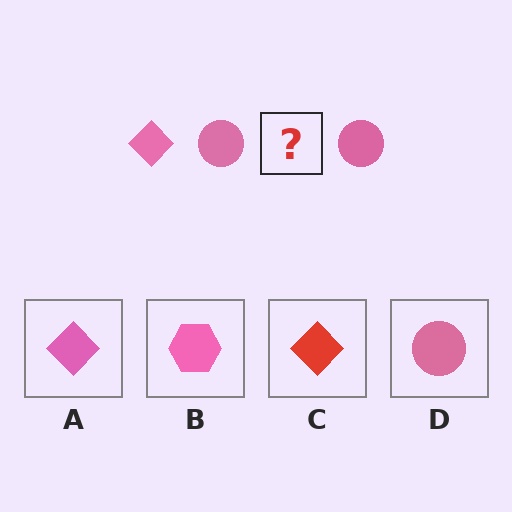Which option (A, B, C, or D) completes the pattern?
A.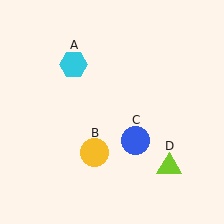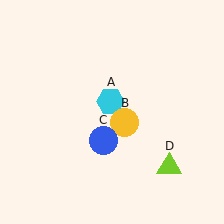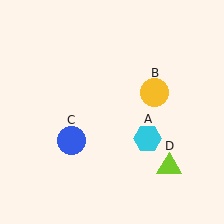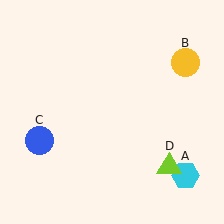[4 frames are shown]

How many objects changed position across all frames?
3 objects changed position: cyan hexagon (object A), yellow circle (object B), blue circle (object C).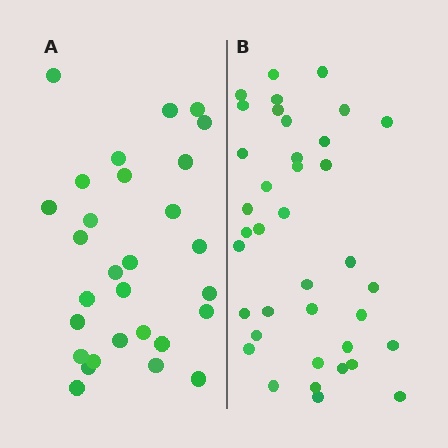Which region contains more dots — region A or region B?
Region B (the right region) has more dots.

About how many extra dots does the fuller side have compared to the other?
Region B has roughly 8 or so more dots than region A.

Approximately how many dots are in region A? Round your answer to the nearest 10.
About 30 dots. (The exact count is 29, which rounds to 30.)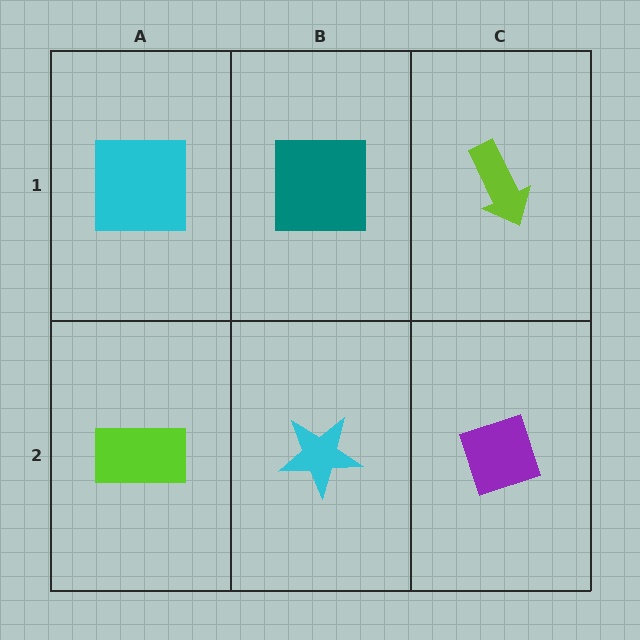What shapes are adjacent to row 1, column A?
A lime rectangle (row 2, column A), a teal square (row 1, column B).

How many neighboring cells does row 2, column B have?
3.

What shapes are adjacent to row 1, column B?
A cyan star (row 2, column B), a cyan square (row 1, column A), a lime arrow (row 1, column C).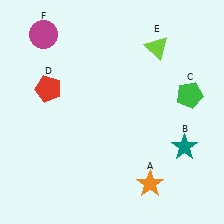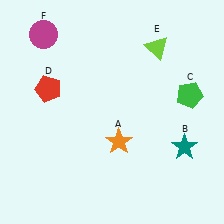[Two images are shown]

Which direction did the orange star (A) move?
The orange star (A) moved up.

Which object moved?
The orange star (A) moved up.